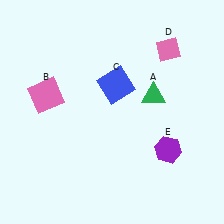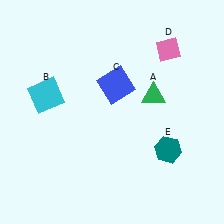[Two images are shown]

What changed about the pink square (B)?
In Image 1, B is pink. In Image 2, it changed to cyan.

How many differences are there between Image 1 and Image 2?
There are 2 differences between the two images.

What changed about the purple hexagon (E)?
In Image 1, E is purple. In Image 2, it changed to teal.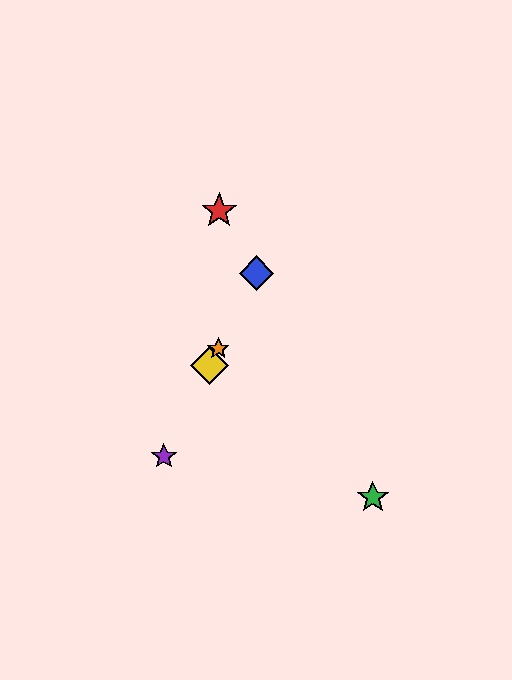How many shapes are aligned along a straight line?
4 shapes (the blue diamond, the yellow diamond, the purple star, the orange star) are aligned along a straight line.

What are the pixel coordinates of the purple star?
The purple star is at (164, 456).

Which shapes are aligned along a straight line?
The blue diamond, the yellow diamond, the purple star, the orange star are aligned along a straight line.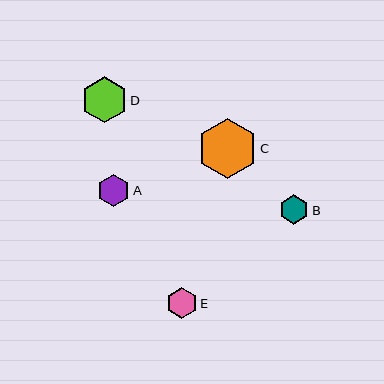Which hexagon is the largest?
Hexagon C is the largest with a size of approximately 60 pixels.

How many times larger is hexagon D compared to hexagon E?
Hexagon D is approximately 1.5 times the size of hexagon E.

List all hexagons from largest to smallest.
From largest to smallest: C, D, A, E, B.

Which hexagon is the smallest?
Hexagon B is the smallest with a size of approximately 29 pixels.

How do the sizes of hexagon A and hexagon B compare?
Hexagon A and hexagon B are approximately the same size.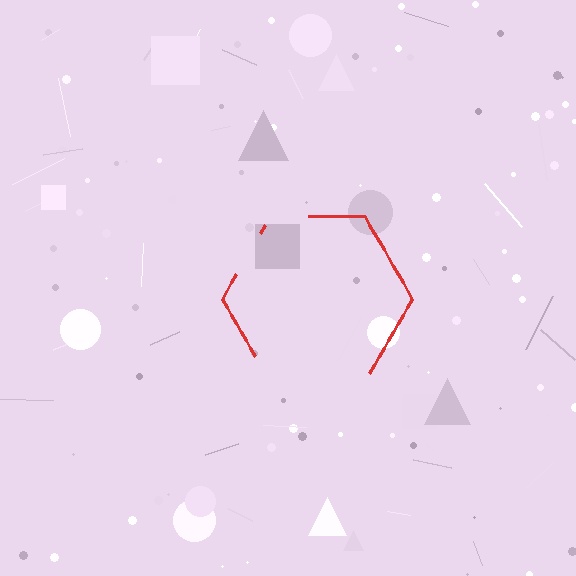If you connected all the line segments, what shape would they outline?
They would outline a hexagon.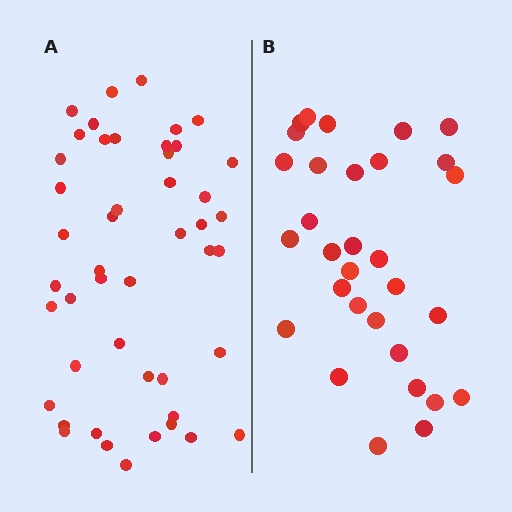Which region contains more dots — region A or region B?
Region A (the left region) has more dots.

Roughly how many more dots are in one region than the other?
Region A has approximately 15 more dots than region B.